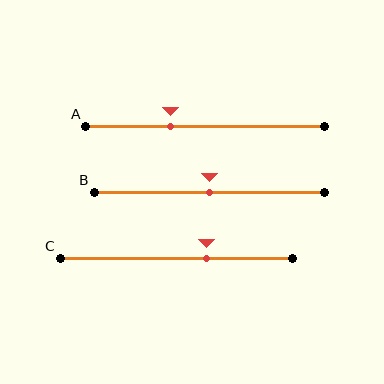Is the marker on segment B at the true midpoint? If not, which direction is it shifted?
Yes, the marker on segment B is at the true midpoint.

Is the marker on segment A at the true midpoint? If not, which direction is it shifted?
No, the marker on segment A is shifted to the left by about 15% of the segment length.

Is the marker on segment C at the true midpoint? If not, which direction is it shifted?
No, the marker on segment C is shifted to the right by about 13% of the segment length.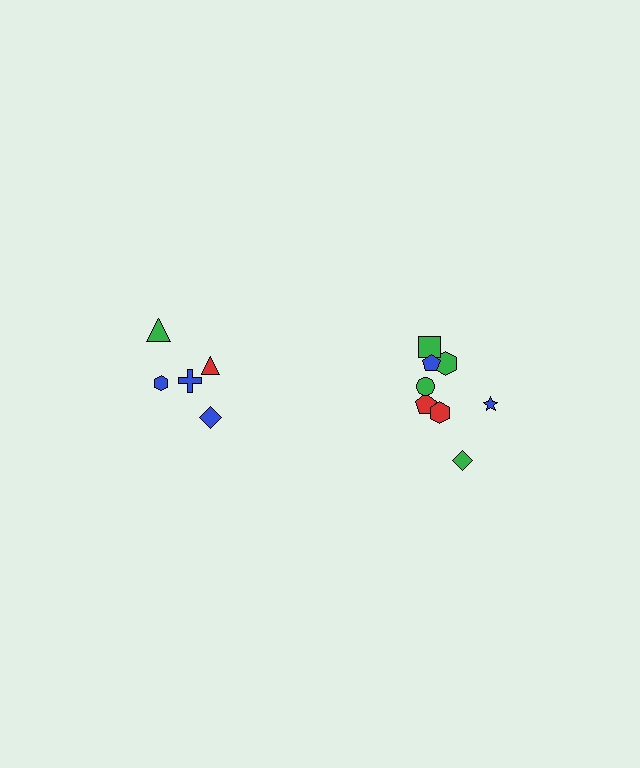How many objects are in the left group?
There are 5 objects.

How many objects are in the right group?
There are 8 objects.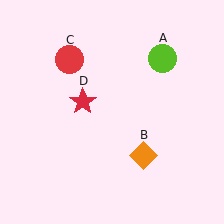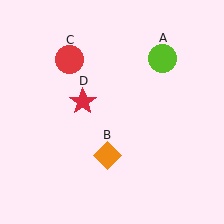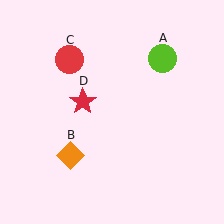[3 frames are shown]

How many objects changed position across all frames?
1 object changed position: orange diamond (object B).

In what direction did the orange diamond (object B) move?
The orange diamond (object B) moved left.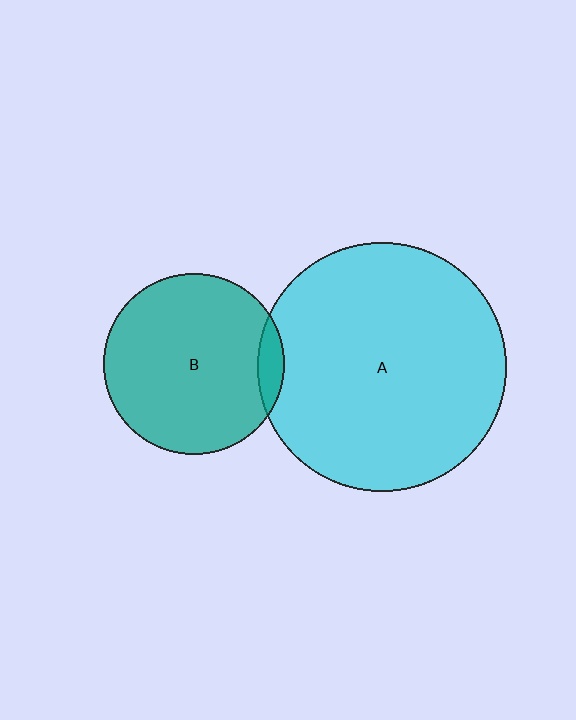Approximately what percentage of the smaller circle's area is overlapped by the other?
Approximately 5%.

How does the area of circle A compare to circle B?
Approximately 1.9 times.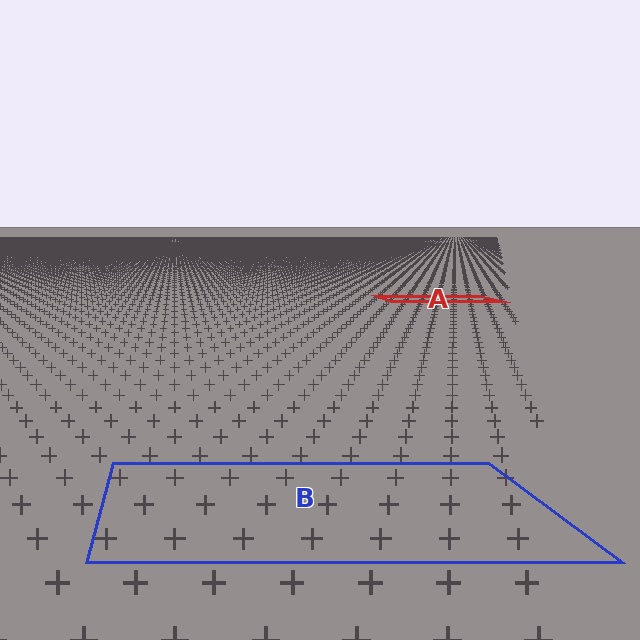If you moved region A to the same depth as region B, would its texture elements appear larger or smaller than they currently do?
They would appear larger. At a closer depth, the same texture elements are projected at a bigger on-screen size.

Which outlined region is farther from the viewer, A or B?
Region A is farther from the viewer — the texture elements inside it appear smaller and more densely packed.